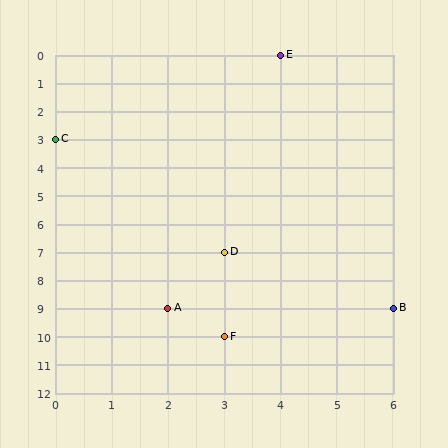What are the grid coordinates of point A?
Point A is at grid coordinates (2, 9).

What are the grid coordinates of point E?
Point E is at grid coordinates (4, 0).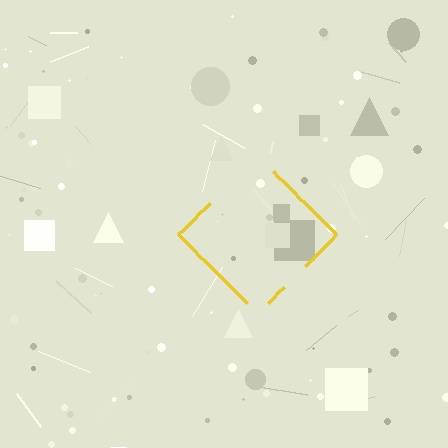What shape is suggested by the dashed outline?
The dashed outline suggests a diamond.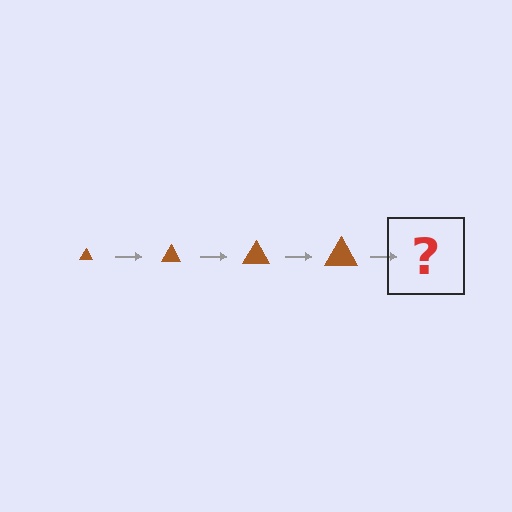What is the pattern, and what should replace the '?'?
The pattern is that the triangle gets progressively larger each step. The '?' should be a brown triangle, larger than the previous one.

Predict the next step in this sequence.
The next step is a brown triangle, larger than the previous one.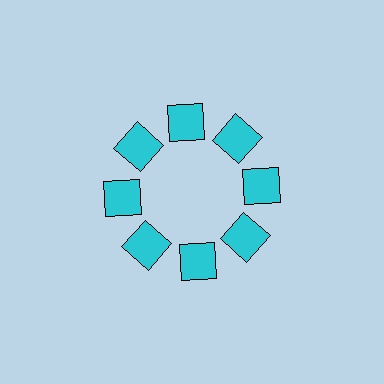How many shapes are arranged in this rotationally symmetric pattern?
There are 8 shapes, arranged in 8 groups of 1.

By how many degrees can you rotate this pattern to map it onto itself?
The pattern maps onto itself every 45 degrees of rotation.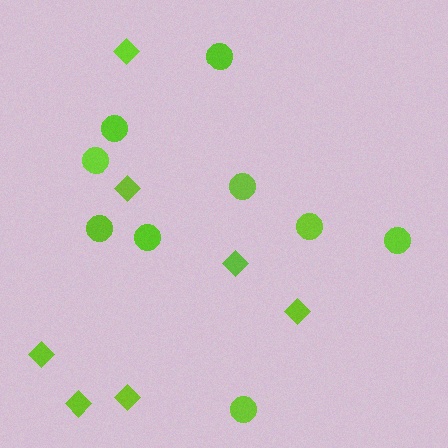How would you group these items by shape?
There are 2 groups: one group of circles (9) and one group of diamonds (7).